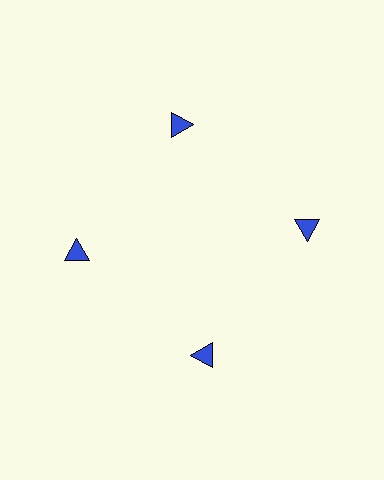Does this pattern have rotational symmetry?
Yes, this pattern has 4-fold rotational symmetry. It looks the same after rotating 90 degrees around the center.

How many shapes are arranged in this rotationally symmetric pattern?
There are 4 shapes, arranged in 4 groups of 1.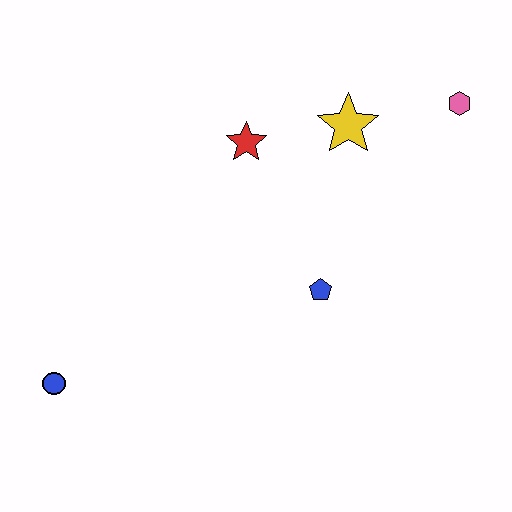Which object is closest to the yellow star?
The red star is closest to the yellow star.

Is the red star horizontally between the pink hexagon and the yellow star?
No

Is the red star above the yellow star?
No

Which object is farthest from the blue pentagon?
The blue circle is farthest from the blue pentagon.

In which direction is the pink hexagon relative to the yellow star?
The pink hexagon is to the right of the yellow star.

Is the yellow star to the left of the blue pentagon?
No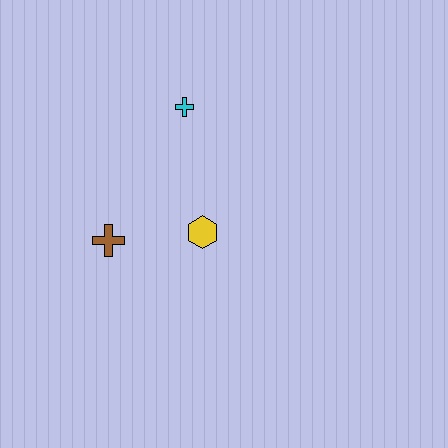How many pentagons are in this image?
There are no pentagons.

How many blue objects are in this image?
There are no blue objects.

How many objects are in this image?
There are 3 objects.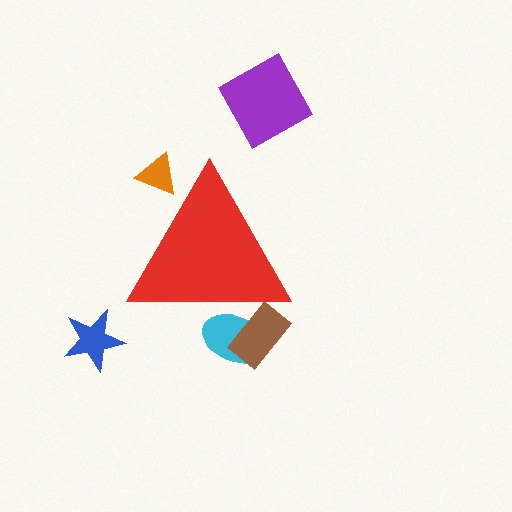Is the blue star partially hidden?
No, the blue star is fully visible.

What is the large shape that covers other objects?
A red triangle.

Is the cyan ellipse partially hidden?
Yes, the cyan ellipse is partially hidden behind the red triangle.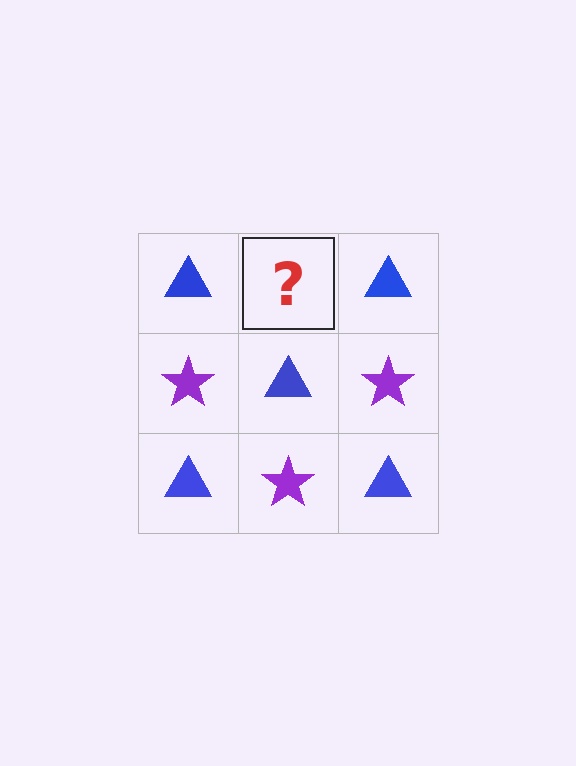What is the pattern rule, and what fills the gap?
The rule is that it alternates blue triangle and purple star in a checkerboard pattern. The gap should be filled with a purple star.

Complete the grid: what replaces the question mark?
The question mark should be replaced with a purple star.